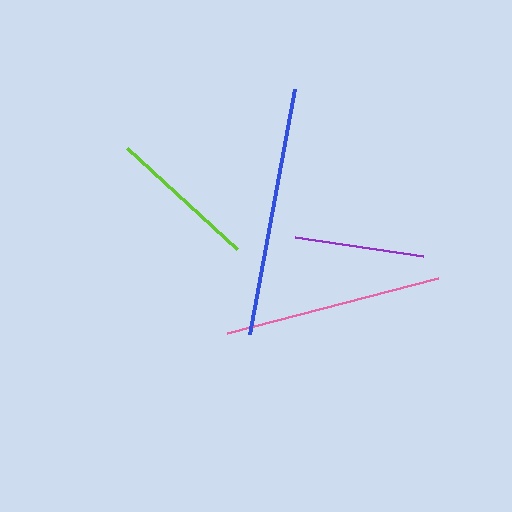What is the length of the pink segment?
The pink segment is approximately 218 pixels long.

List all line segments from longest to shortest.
From longest to shortest: blue, pink, lime, purple.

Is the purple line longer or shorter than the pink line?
The pink line is longer than the purple line.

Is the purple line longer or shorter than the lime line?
The lime line is longer than the purple line.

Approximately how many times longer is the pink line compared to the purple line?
The pink line is approximately 1.7 times the length of the purple line.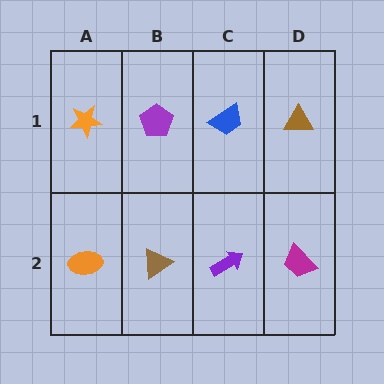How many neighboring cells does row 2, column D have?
2.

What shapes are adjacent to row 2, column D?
A brown triangle (row 1, column D), a purple arrow (row 2, column C).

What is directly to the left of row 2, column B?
An orange ellipse.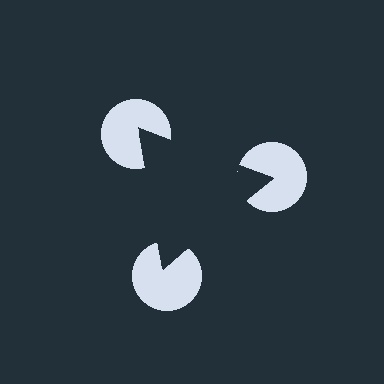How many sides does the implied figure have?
3 sides.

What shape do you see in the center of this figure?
An illusory triangle — its edges are inferred from the aligned wedge cuts in the pac-man discs, not physically drawn.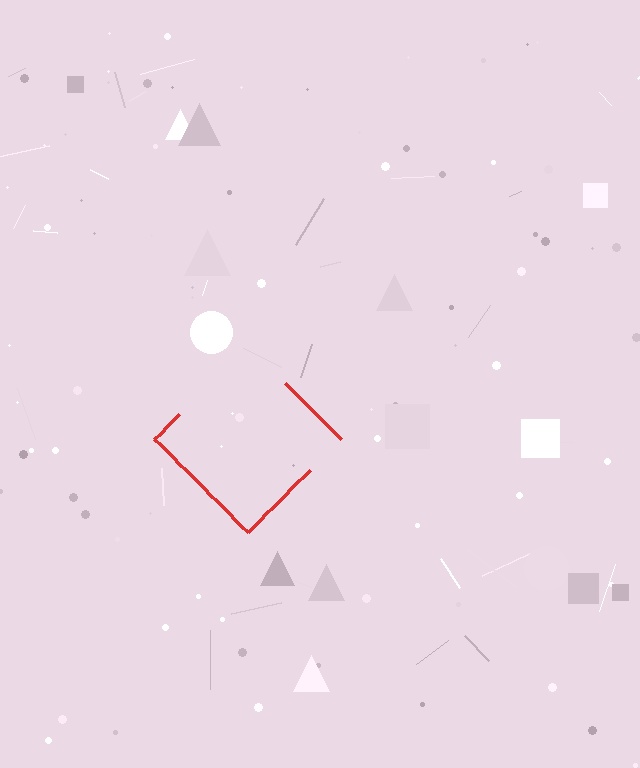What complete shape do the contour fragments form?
The contour fragments form a diamond.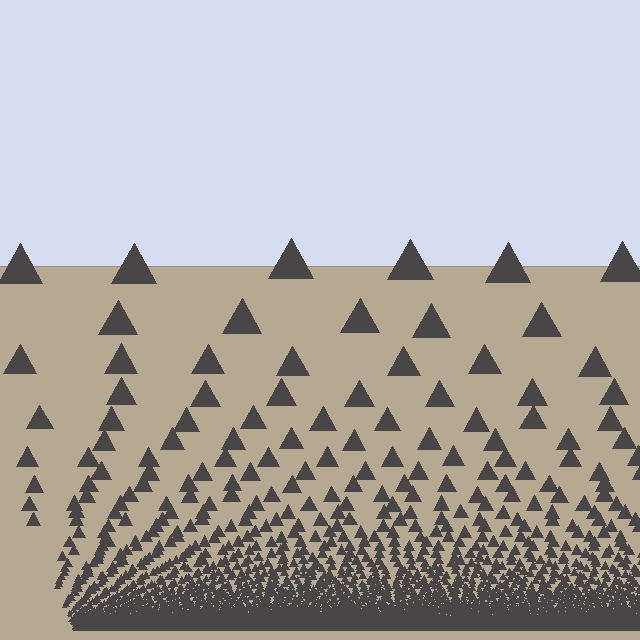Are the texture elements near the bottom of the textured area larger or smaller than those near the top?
Smaller. The gradient is inverted — elements near the bottom are smaller and denser.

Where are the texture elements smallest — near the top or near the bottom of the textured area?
Near the bottom.